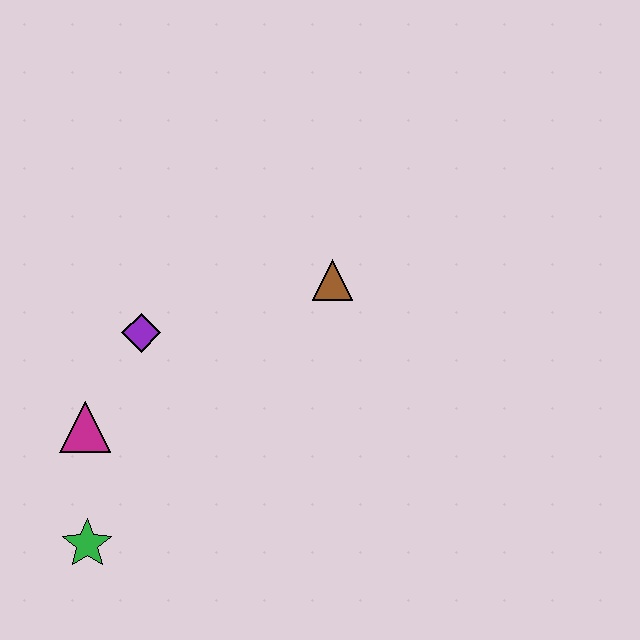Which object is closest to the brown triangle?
The purple diamond is closest to the brown triangle.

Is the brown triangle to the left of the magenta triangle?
No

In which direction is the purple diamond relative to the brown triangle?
The purple diamond is to the left of the brown triangle.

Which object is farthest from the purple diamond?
The green star is farthest from the purple diamond.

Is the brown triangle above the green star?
Yes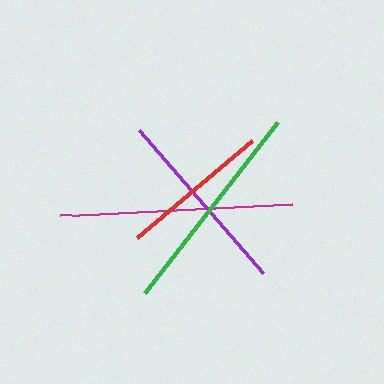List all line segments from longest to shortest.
From longest to shortest: magenta, green, purple, red.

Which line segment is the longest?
The magenta line is the longest at approximately 232 pixels.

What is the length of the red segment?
The red segment is approximately 150 pixels long.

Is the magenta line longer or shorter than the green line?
The magenta line is longer than the green line.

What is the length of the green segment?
The green segment is approximately 216 pixels long.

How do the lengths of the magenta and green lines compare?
The magenta and green lines are approximately the same length.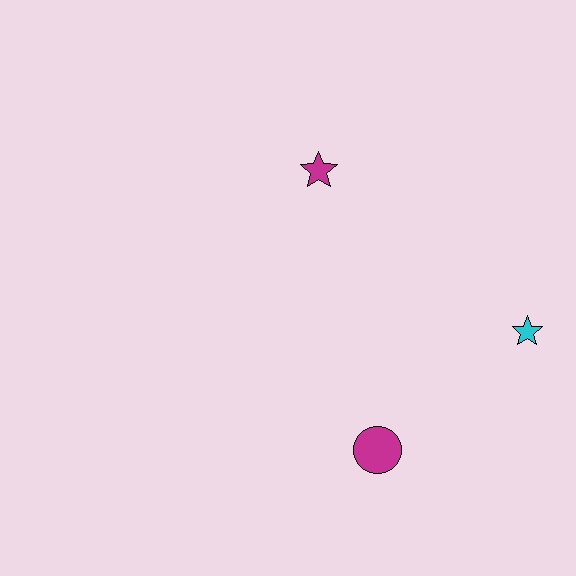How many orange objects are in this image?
There are no orange objects.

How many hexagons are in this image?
There are no hexagons.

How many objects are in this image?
There are 3 objects.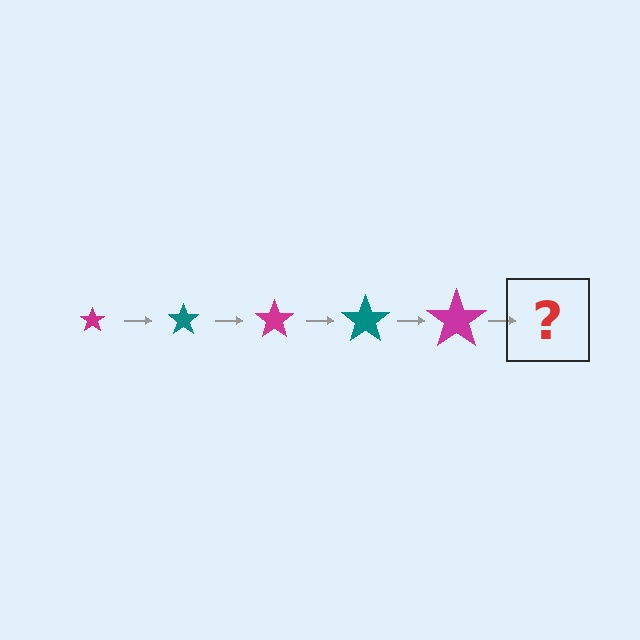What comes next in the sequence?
The next element should be a teal star, larger than the previous one.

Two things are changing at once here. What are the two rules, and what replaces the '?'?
The two rules are that the star grows larger each step and the color cycles through magenta and teal. The '?' should be a teal star, larger than the previous one.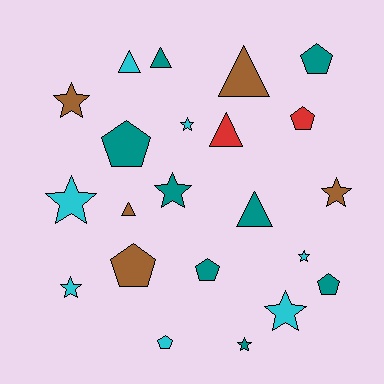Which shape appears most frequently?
Star, with 9 objects.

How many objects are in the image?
There are 22 objects.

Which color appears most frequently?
Teal, with 8 objects.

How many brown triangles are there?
There are 2 brown triangles.